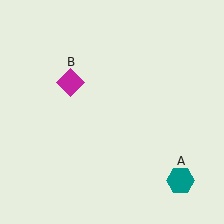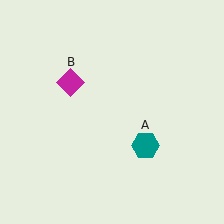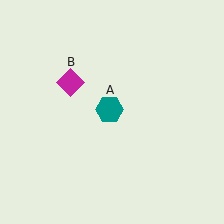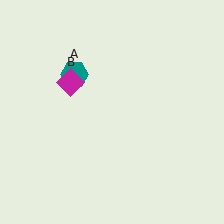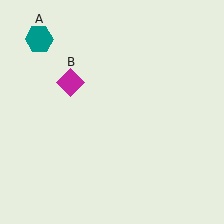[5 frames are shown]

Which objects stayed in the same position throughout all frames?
Magenta diamond (object B) remained stationary.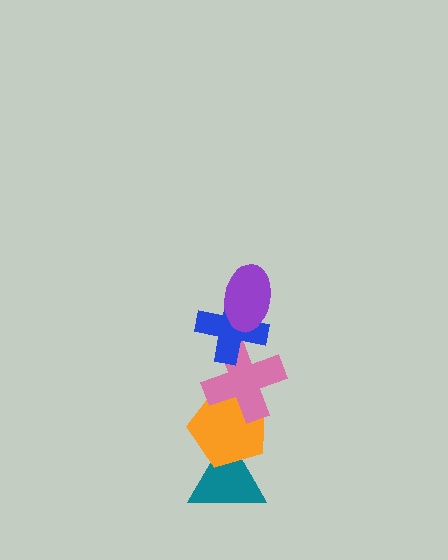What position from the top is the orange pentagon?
The orange pentagon is 4th from the top.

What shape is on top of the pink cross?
The blue cross is on top of the pink cross.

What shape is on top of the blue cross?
The purple ellipse is on top of the blue cross.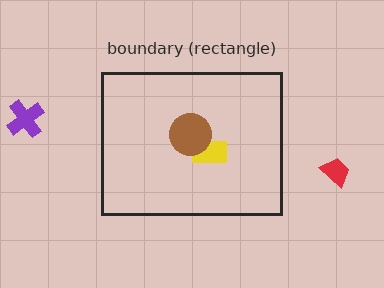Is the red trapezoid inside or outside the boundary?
Outside.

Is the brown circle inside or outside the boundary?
Inside.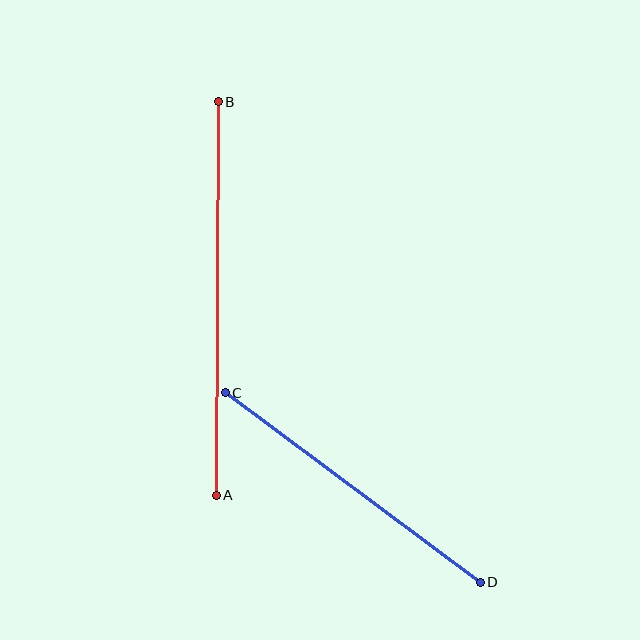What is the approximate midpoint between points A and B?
The midpoint is at approximately (217, 299) pixels.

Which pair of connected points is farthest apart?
Points A and B are farthest apart.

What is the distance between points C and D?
The distance is approximately 318 pixels.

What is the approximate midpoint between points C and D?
The midpoint is at approximately (353, 487) pixels.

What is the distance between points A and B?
The distance is approximately 394 pixels.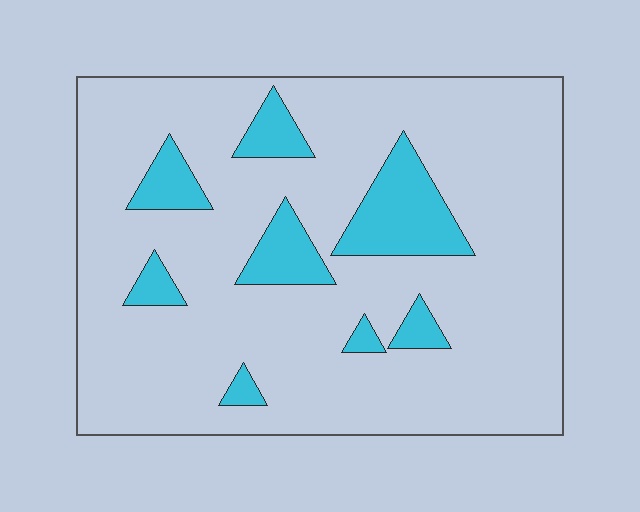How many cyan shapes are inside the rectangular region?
8.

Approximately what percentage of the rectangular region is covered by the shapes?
Approximately 15%.